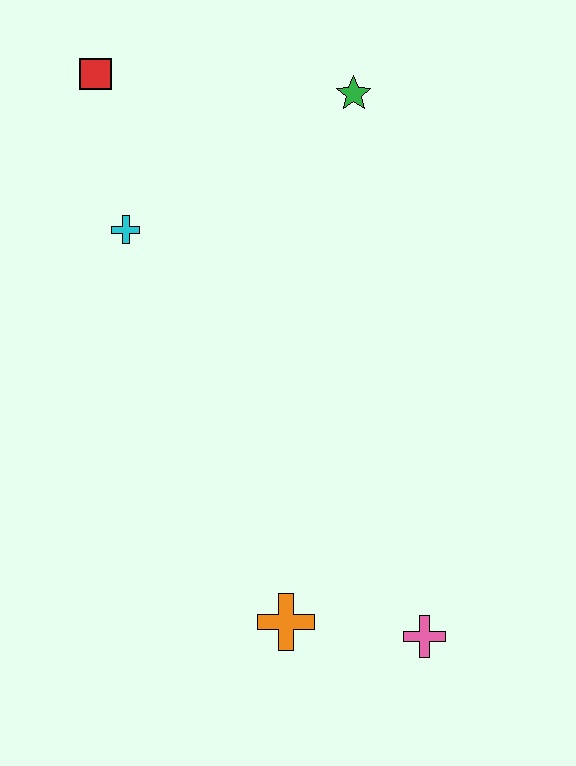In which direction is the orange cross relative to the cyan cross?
The orange cross is below the cyan cross.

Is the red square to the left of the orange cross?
Yes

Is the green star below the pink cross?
No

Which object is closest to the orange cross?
The pink cross is closest to the orange cross.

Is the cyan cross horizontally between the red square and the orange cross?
Yes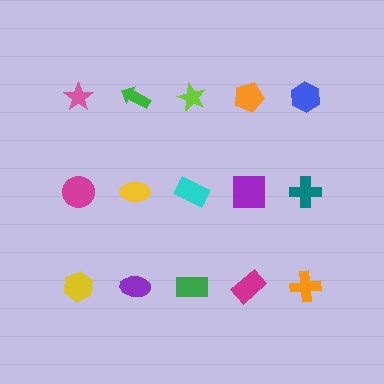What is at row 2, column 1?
A magenta circle.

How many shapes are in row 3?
5 shapes.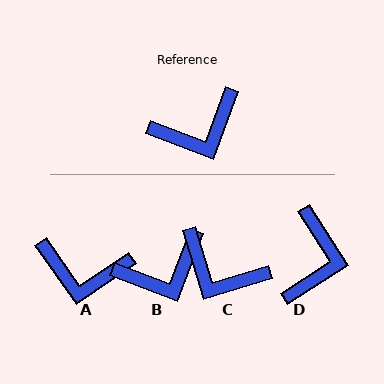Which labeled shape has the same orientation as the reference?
B.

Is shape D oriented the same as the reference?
No, it is off by about 53 degrees.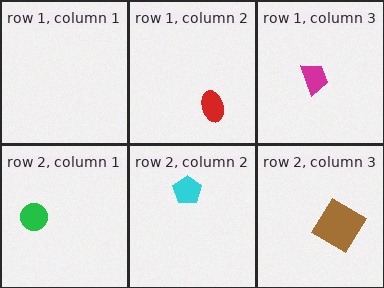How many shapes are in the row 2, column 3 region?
1.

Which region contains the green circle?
The row 2, column 1 region.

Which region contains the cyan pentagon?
The row 2, column 2 region.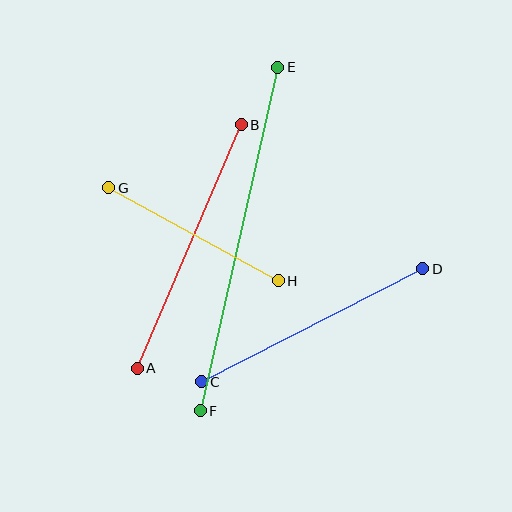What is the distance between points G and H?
The distance is approximately 193 pixels.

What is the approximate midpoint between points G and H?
The midpoint is at approximately (194, 234) pixels.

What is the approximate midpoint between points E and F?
The midpoint is at approximately (239, 239) pixels.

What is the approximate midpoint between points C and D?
The midpoint is at approximately (312, 325) pixels.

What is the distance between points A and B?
The distance is approximately 265 pixels.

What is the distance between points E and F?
The distance is approximately 352 pixels.